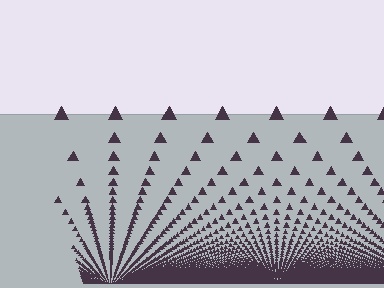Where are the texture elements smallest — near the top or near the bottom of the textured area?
Near the bottom.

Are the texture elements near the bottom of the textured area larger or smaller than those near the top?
Smaller. The gradient is inverted — elements near the bottom are smaller and denser.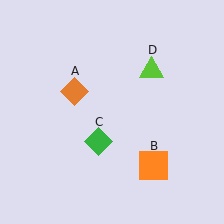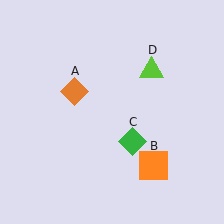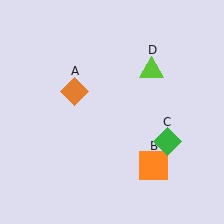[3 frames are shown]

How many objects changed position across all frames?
1 object changed position: green diamond (object C).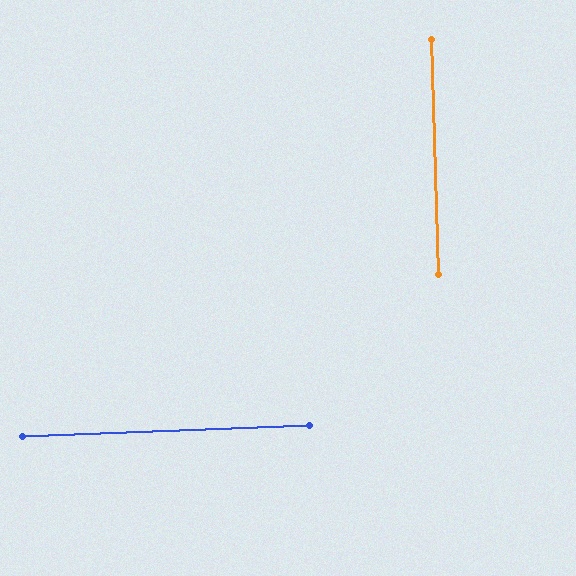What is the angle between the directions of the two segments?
Approximately 90 degrees.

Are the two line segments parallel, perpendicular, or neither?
Perpendicular — they meet at approximately 90°.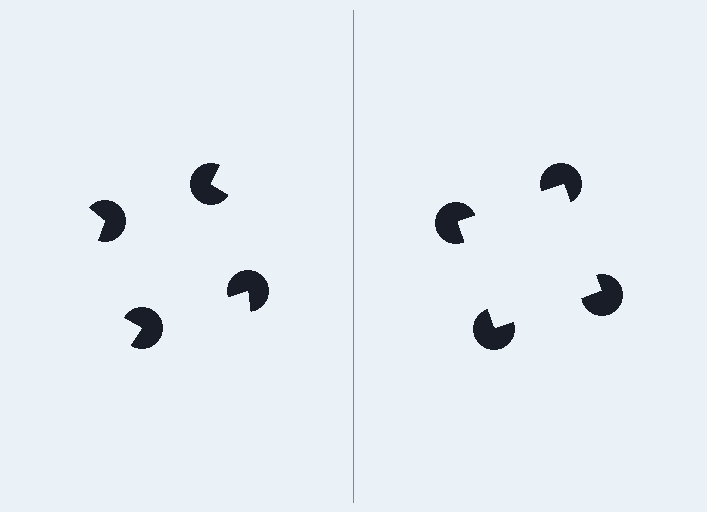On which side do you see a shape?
An illusory square appears on the right side. On the left side the wedge cuts are rotated, so no coherent shape forms.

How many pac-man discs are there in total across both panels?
8 — 4 on each side.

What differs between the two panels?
The pac-man discs are positioned identically on both sides; only the wedge orientations differ. On the right they align to a square; on the left they are misaligned.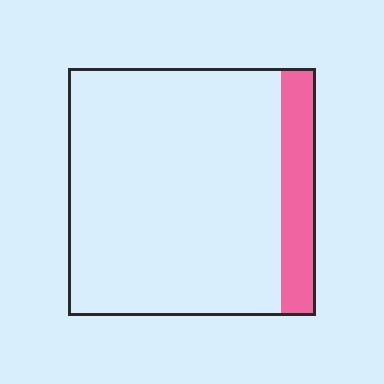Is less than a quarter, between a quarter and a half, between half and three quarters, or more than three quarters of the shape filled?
Less than a quarter.